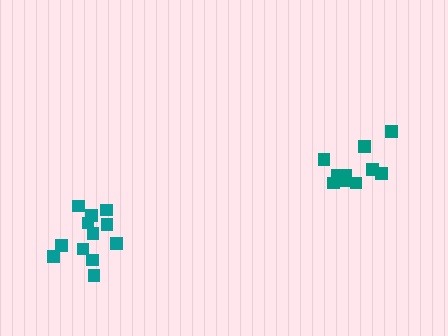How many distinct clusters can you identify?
There are 2 distinct clusters.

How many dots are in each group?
Group 1: 11 dots, Group 2: 12 dots (23 total).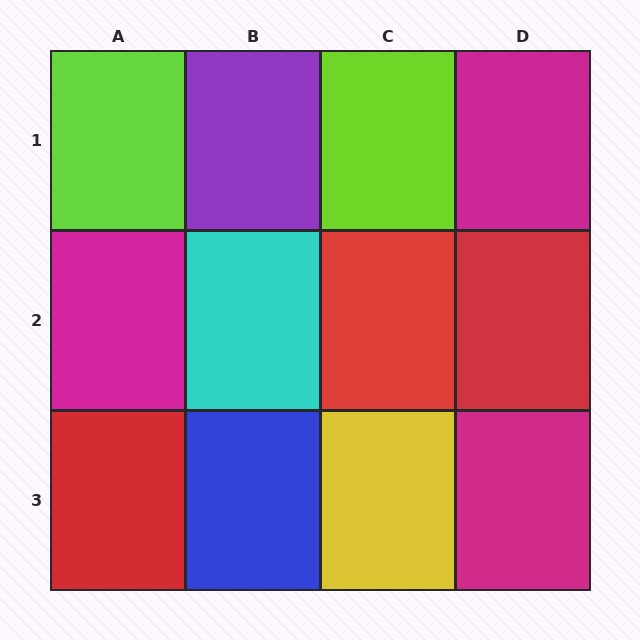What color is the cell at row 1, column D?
Magenta.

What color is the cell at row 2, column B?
Cyan.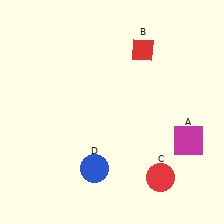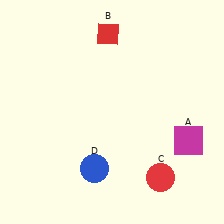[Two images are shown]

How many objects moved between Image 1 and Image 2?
1 object moved between the two images.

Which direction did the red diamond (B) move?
The red diamond (B) moved left.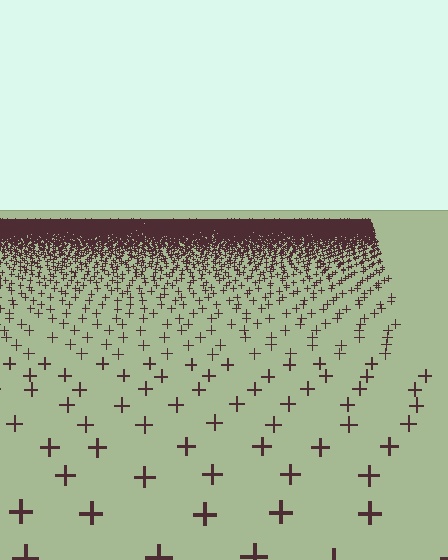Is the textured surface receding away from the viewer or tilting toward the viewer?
The surface is receding away from the viewer. Texture elements get smaller and denser toward the top.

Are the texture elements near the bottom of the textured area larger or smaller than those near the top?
Larger. Near the bottom, elements are closer to the viewer and appear at a bigger on-screen size.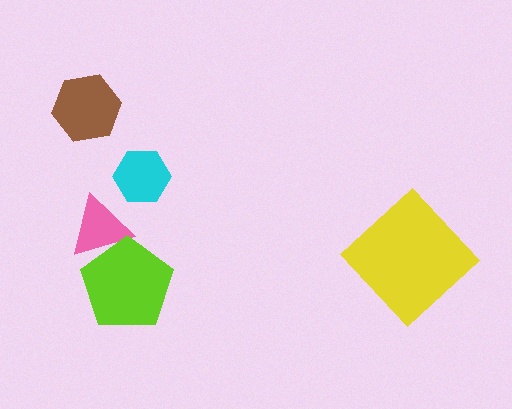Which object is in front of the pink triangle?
The lime pentagon is in front of the pink triangle.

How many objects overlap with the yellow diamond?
0 objects overlap with the yellow diamond.